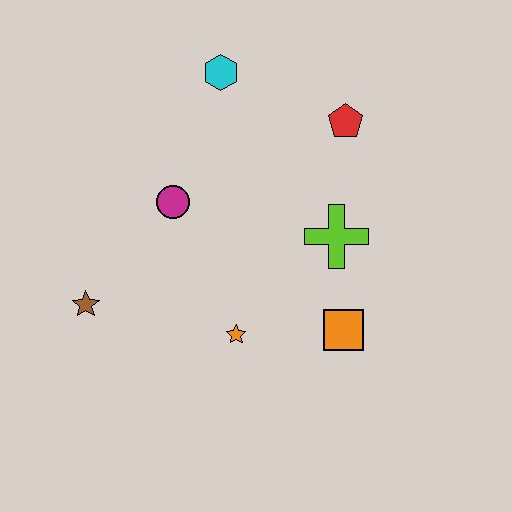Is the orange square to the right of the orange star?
Yes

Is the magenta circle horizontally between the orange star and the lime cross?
No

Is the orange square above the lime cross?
No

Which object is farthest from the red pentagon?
The brown star is farthest from the red pentagon.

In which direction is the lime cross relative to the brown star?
The lime cross is to the right of the brown star.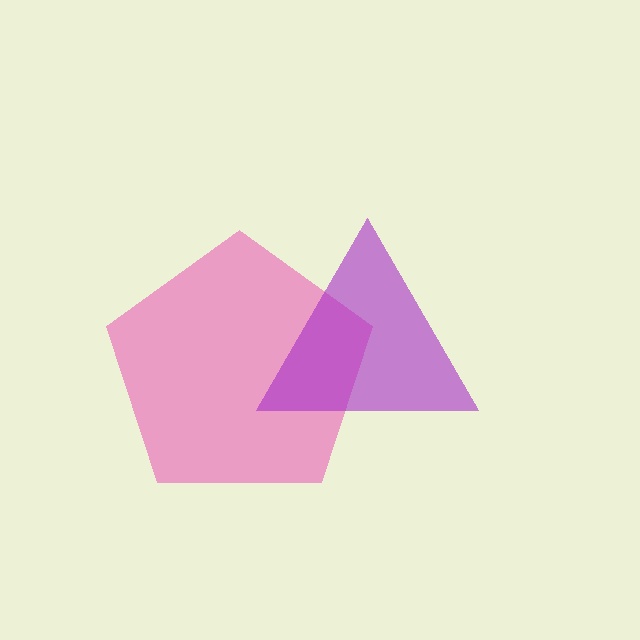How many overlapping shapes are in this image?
There are 2 overlapping shapes in the image.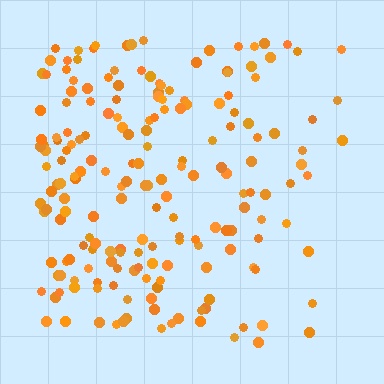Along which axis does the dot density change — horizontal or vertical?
Horizontal.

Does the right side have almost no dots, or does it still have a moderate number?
Still a moderate number, just noticeably fewer than the left.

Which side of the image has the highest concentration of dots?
The left.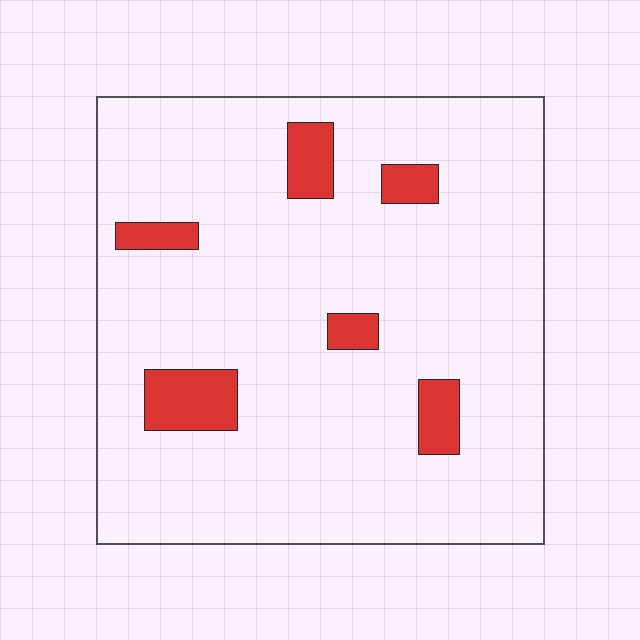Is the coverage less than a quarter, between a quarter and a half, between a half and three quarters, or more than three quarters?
Less than a quarter.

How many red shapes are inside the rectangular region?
6.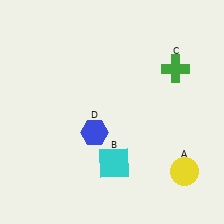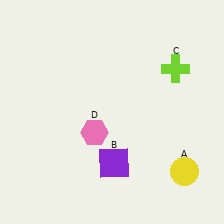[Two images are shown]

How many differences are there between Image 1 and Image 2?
There are 3 differences between the two images.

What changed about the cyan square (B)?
In Image 1, B is cyan. In Image 2, it changed to purple.